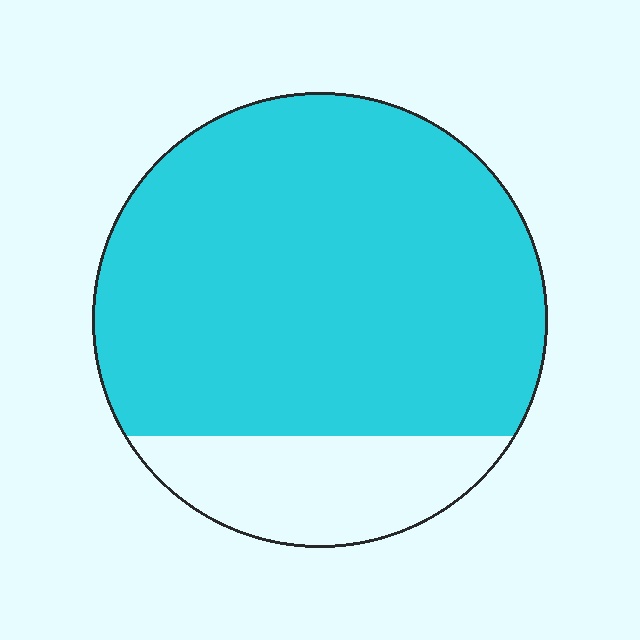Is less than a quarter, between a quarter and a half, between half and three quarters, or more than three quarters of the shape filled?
More than three quarters.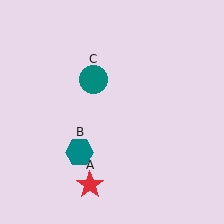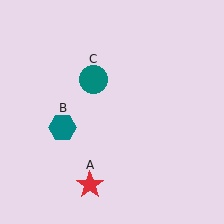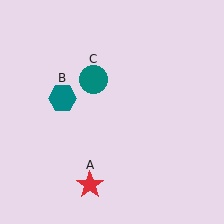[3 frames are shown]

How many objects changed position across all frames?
1 object changed position: teal hexagon (object B).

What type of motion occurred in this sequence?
The teal hexagon (object B) rotated clockwise around the center of the scene.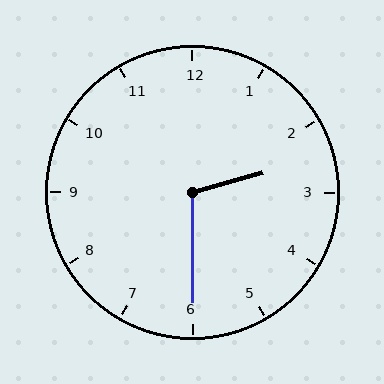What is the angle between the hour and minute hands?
Approximately 105 degrees.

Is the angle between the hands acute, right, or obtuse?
It is obtuse.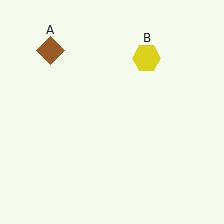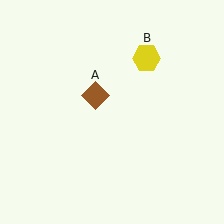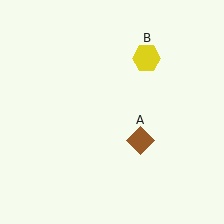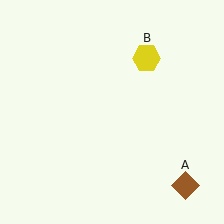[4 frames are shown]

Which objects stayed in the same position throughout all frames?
Yellow hexagon (object B) remained stationary.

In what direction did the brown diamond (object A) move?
The brown diamond (object A) moved down and to the right.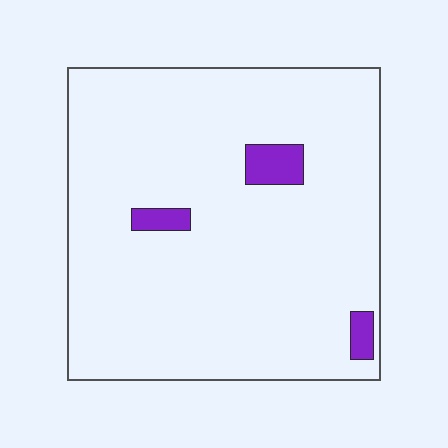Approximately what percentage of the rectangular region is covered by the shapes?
Approximately 5%.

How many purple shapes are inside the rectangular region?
3.